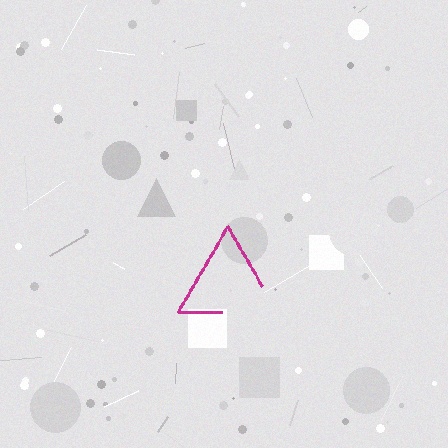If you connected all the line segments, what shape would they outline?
They would outline a triangle.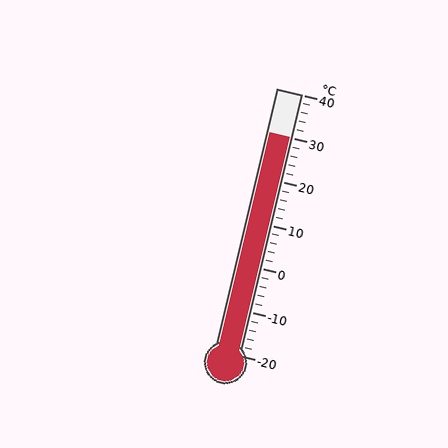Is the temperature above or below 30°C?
The temperature is at 30°C.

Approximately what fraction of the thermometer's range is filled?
The thermometer is filled to approximately 85% of its range.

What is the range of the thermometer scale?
The thermometer scale ranges from -20°C to 40°C.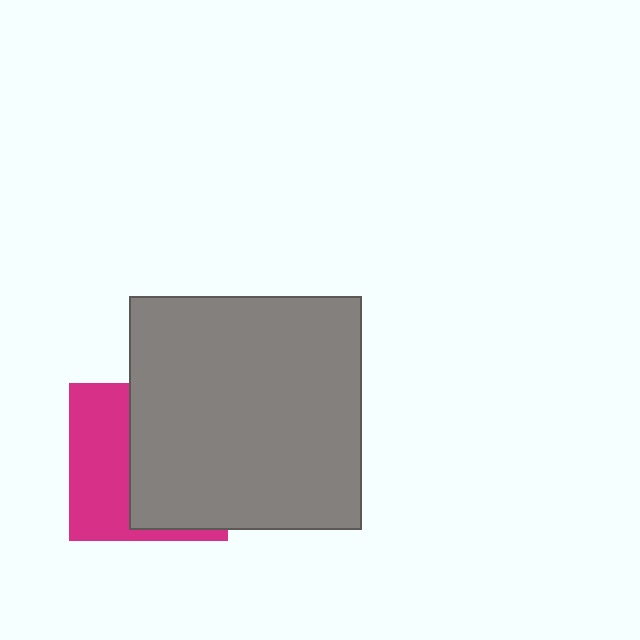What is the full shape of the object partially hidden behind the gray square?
The partially hidden object is a magenta square.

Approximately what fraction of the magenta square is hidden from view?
Roughly 57% of the magenta square is hidden behind the gray square.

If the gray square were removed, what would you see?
You would see the complete magenta square.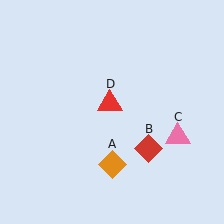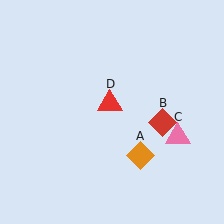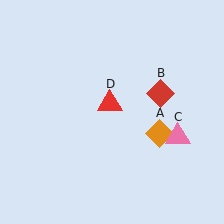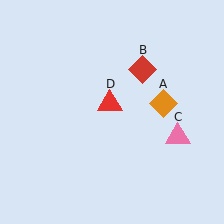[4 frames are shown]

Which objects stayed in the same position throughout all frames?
Pink triangle (object C) and red triangle (object D) remained stationary.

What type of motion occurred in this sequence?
The orange diamond (object A), red diamond (object B) rotated counterclockwise around the center of the scene.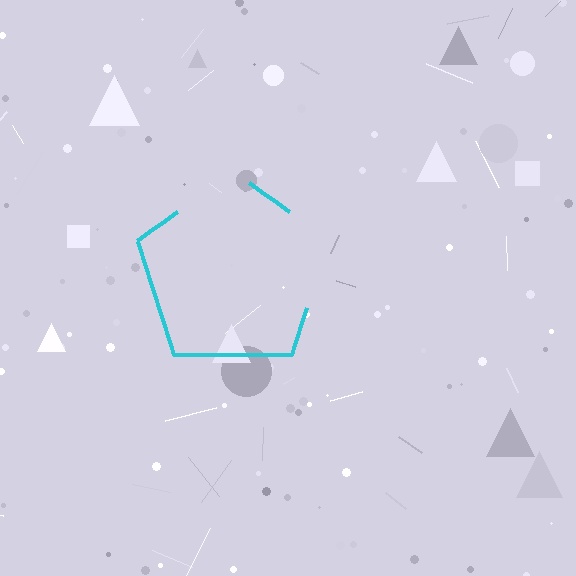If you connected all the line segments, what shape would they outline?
They would outline a pentagon.